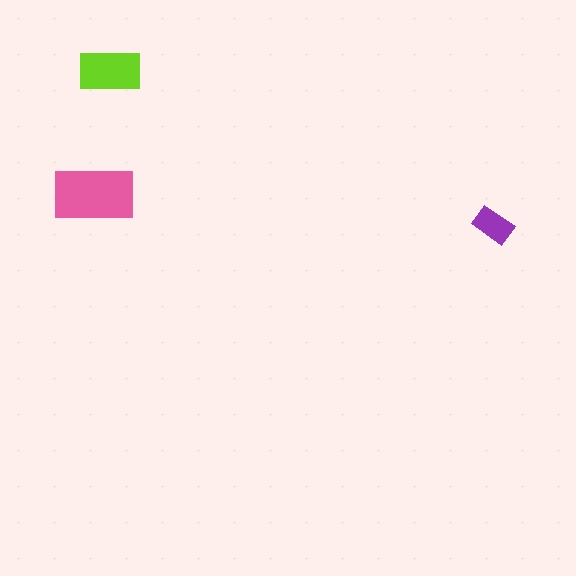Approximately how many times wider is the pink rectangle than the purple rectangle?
About 2 times wider.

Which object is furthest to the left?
The pink rectangle is leftmost.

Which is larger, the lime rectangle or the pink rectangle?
The pink one.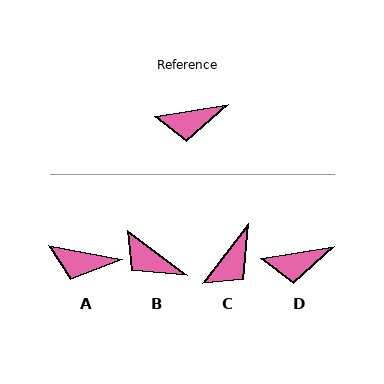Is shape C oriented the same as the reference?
No, it is off by about 43 degrees.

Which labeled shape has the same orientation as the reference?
D.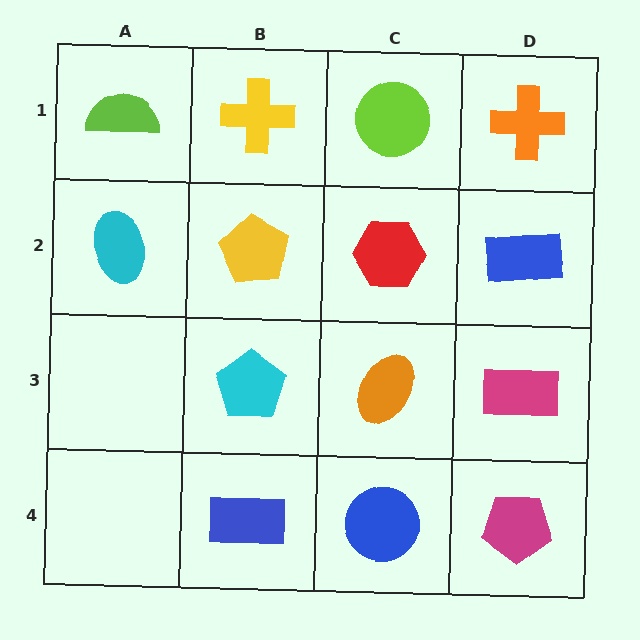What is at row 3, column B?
A cyan pentagon.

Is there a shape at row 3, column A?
No, that cell is empty.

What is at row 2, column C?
A red hexagon.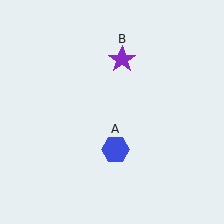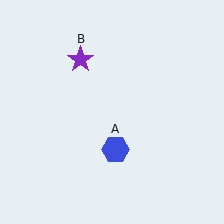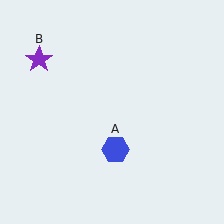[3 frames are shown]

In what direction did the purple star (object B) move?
The purple star (object B) moved left.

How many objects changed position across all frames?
1 object changed position: purple star (object B).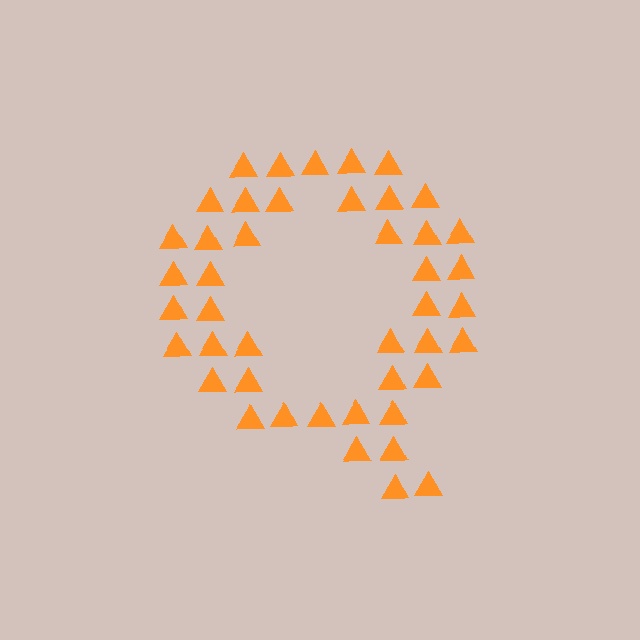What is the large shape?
The large shape is the letter Q.